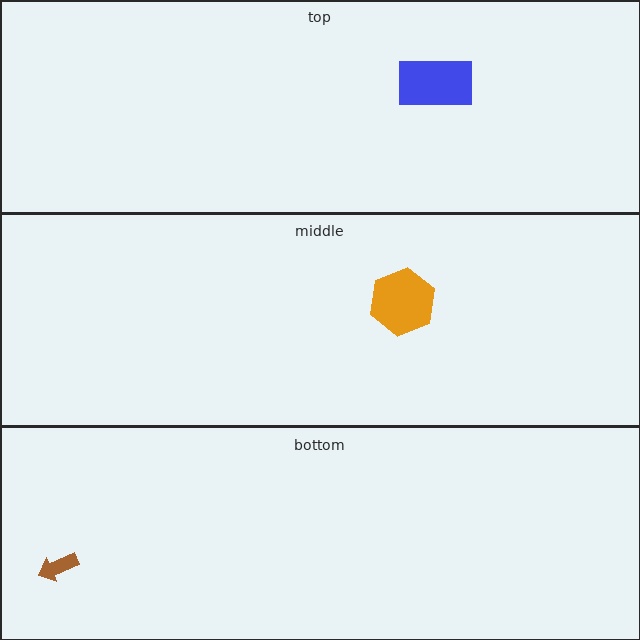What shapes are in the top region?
The blue rectangle.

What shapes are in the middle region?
The orange hexagon.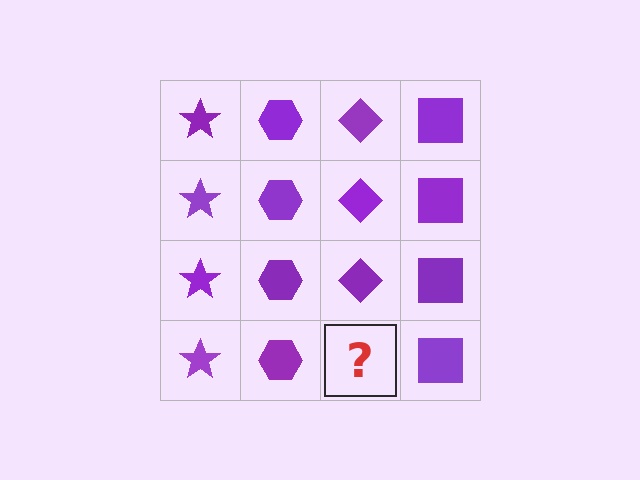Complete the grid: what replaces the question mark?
The question mark should be replaced with a purple diamond.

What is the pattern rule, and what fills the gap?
The rule is that each column has a consistent shape. The gap should be filled with a purple diamond.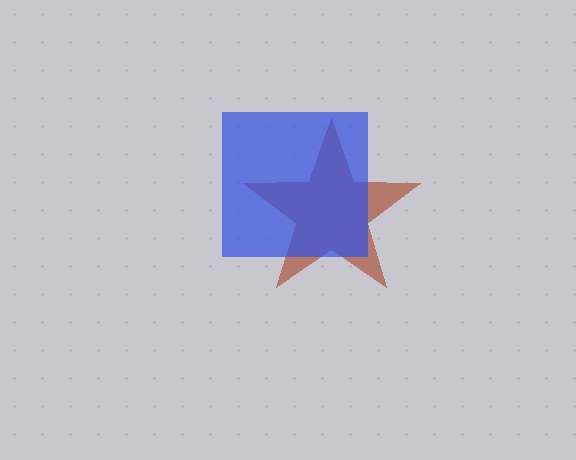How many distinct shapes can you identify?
There are 2 distinct shapes: a brown star, a blue square.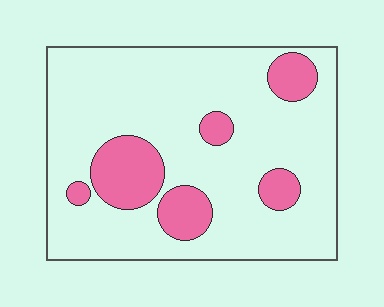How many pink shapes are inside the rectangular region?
6.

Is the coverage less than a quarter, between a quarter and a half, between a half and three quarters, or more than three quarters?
Less than a quarter.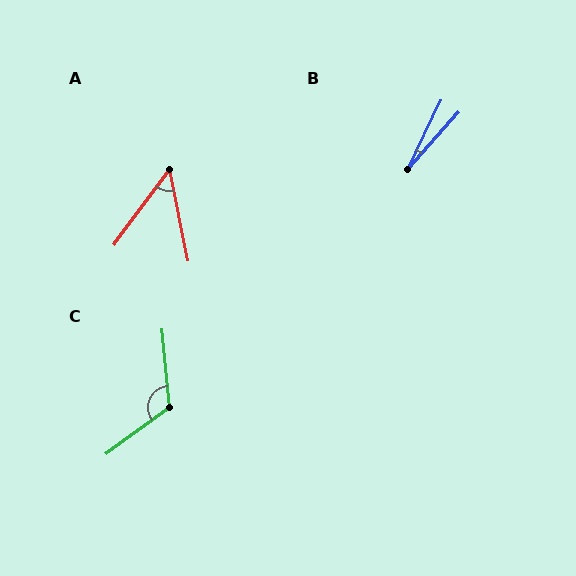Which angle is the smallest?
B, at approximately 16 degrees.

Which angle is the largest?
C, at approximately 121 degrees.